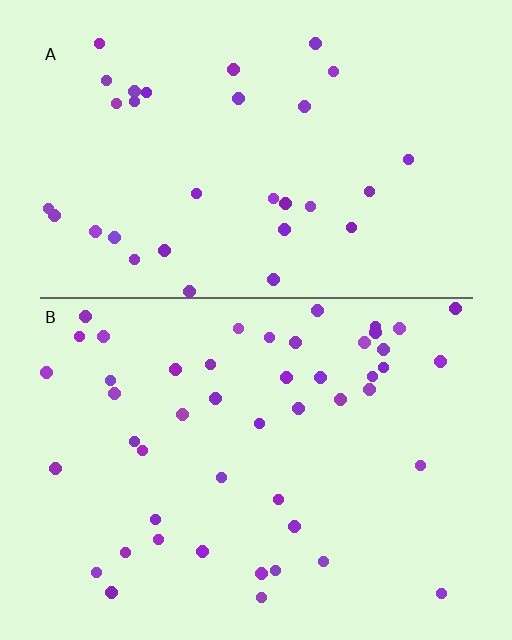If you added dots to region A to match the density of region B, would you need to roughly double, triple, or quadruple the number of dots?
Approximately double.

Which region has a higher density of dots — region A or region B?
B (the bottom).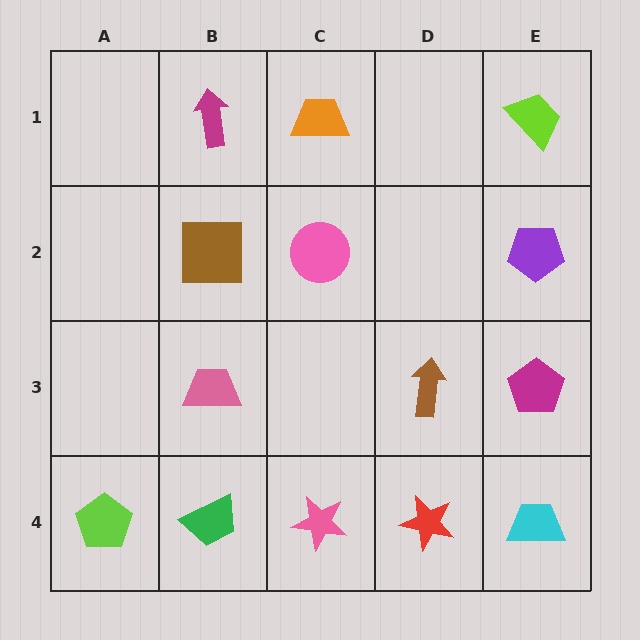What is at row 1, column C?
An orange trapezoid.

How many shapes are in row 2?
3 shapes.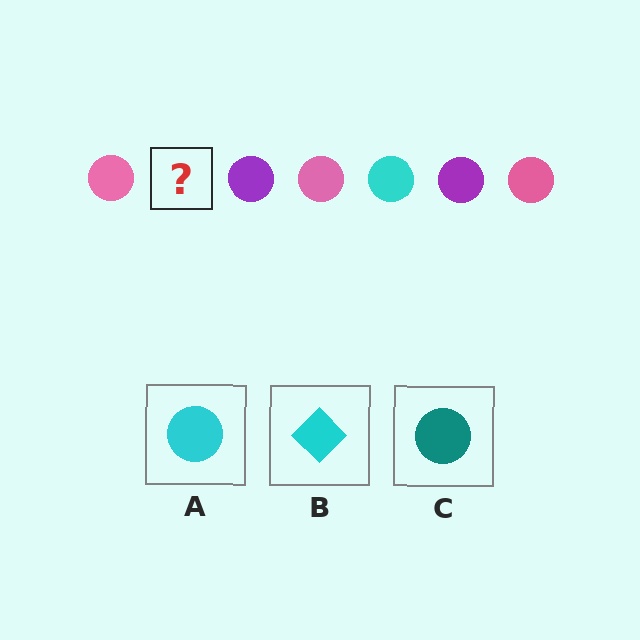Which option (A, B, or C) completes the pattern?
A.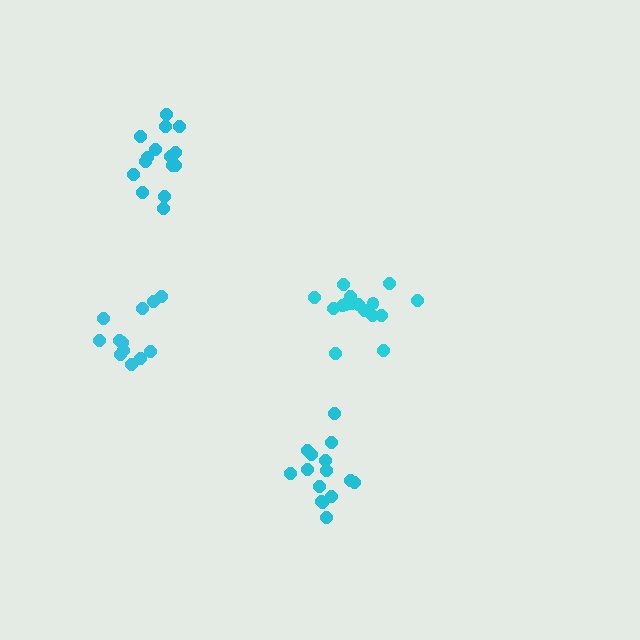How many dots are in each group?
Group 1: 12 dots, Group 2: 16 dots, Group 3: 15 dots, Group 4: 15 dots (58 total).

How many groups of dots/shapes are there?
There are 4 groups.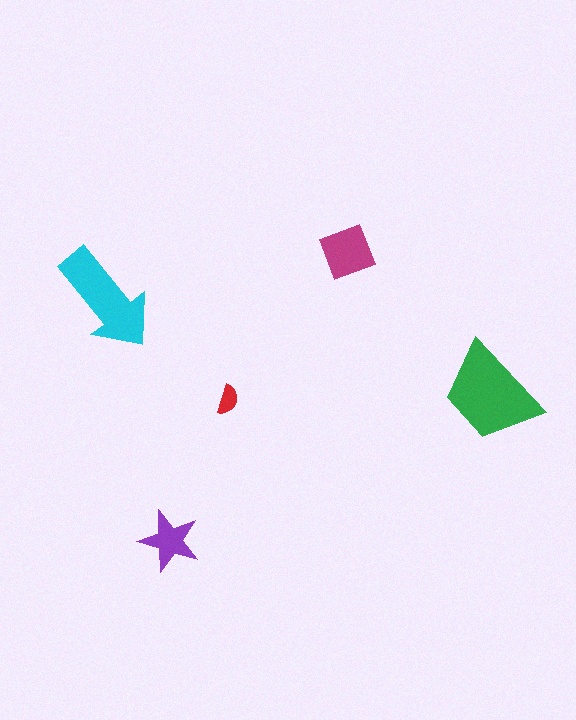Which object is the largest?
The green trapezoid.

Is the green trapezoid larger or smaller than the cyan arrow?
Larger.